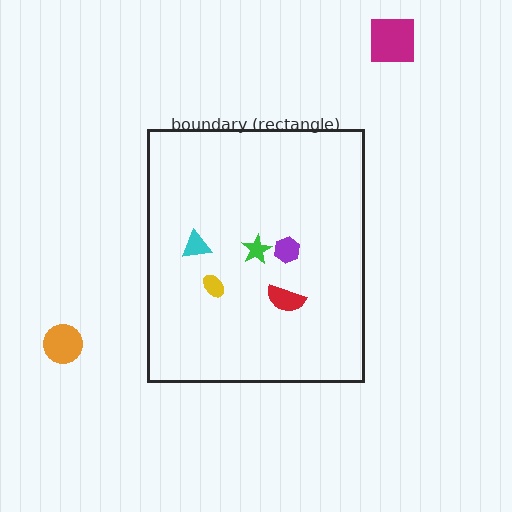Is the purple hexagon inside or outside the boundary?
Inside.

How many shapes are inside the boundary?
5 inside, 2 outside.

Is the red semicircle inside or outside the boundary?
Inside.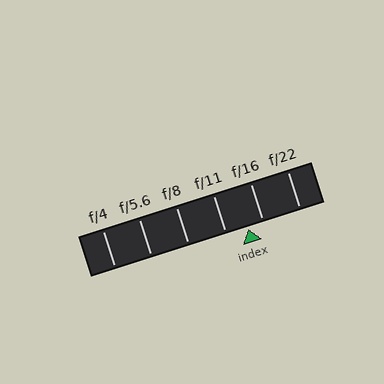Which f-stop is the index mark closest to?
The index mark is closest to f/16.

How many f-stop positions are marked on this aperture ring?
There are 6 f-stop positions marked.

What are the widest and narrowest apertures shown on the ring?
The widest aperture shown is f/4 and the narrowest is f/22.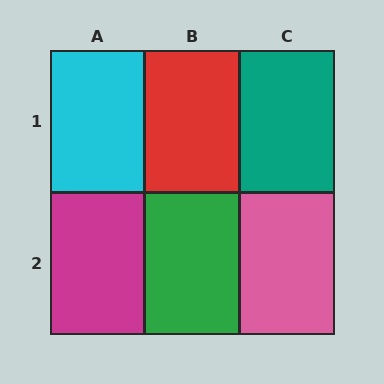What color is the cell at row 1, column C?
Teal.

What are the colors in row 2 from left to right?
Magenta, green, pink.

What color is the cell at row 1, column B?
Red.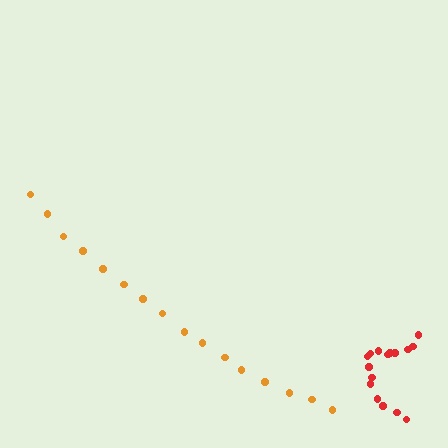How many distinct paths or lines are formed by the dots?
There are 2 distinct paths.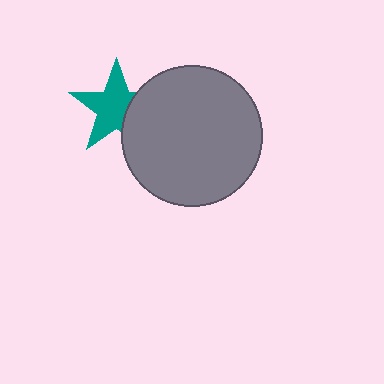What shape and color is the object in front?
The object in front is a gray circle.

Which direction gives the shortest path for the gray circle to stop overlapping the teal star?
Moving right gives the shortest separation.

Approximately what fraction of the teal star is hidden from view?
Roughly 31% of the teal star is hidden behind the gray circle.